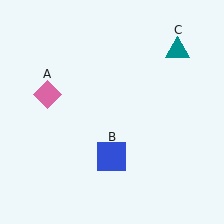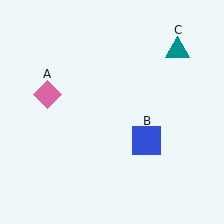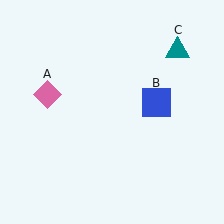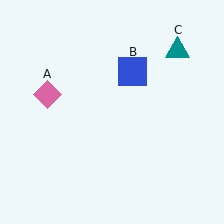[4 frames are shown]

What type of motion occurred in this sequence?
The blue square (object B) rotated counterclockwise around the center of the scene.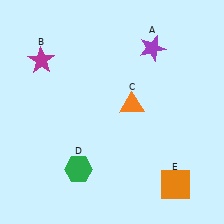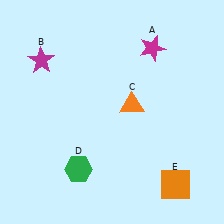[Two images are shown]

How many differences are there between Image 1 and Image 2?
There is 1 difference between the two images.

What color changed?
The star (A) changed from purple in Image 1 to magenta in Image 2.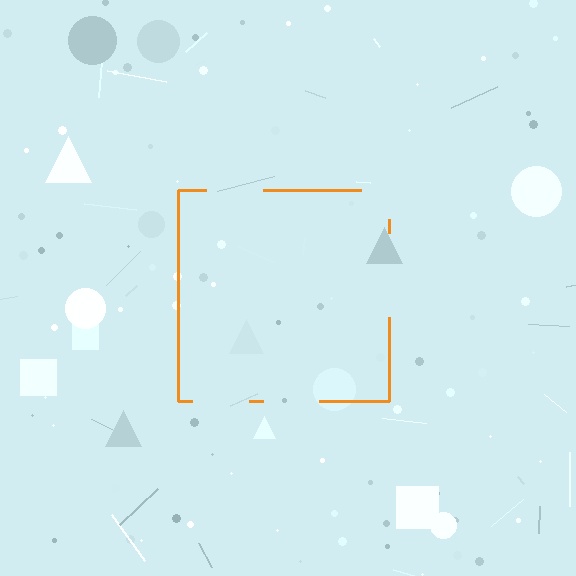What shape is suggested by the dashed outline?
The dashed outline suggests a square.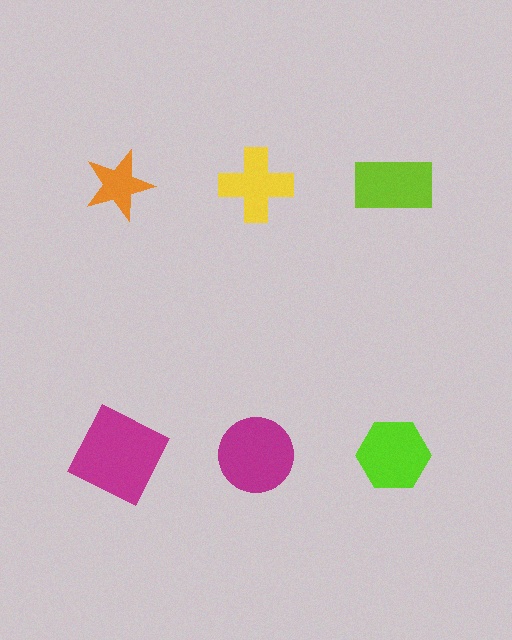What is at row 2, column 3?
A lime hexagon.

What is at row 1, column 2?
A yellow cross.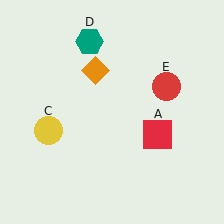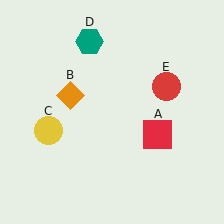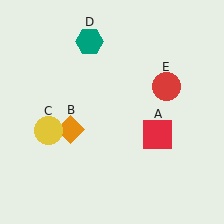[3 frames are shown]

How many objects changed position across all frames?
1 object changed position: orange diamond (object B).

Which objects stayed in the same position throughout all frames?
Red square (object A) and yellow circle (object C) and teal hexagon (object D) and red circle (object E) remained stationary.